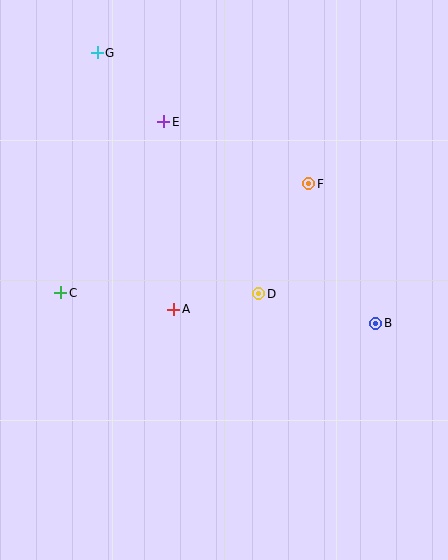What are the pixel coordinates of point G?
Point G is at (97, 53).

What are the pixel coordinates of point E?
Point E is at (164, 122).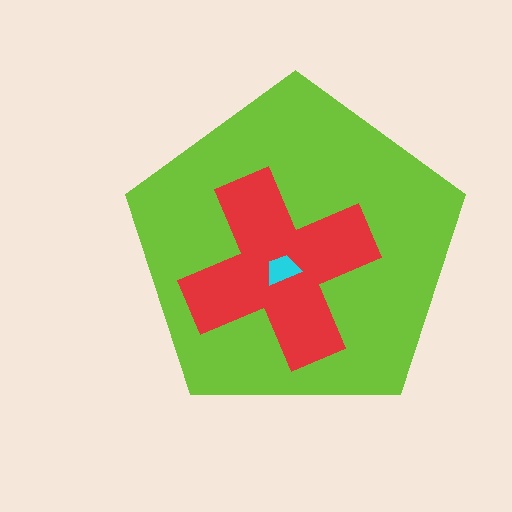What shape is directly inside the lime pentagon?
The red cross.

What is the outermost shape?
The lime pentagon.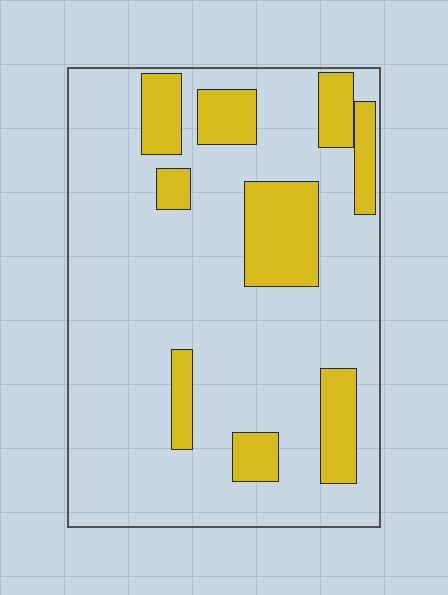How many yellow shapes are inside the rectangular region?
9.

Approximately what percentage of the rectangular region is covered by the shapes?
Approximately 20%.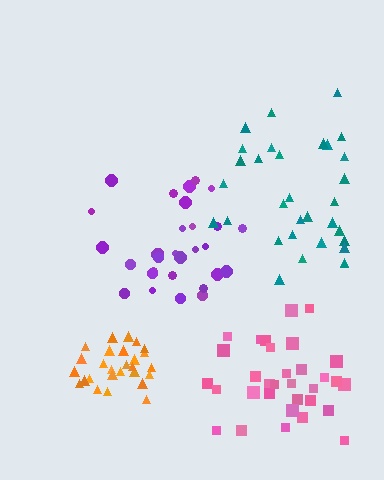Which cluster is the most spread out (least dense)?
Teal.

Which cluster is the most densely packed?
Orange.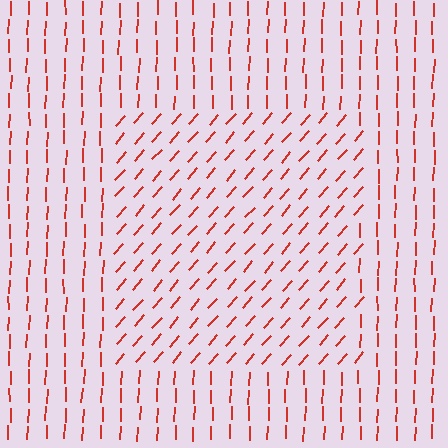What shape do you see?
I see a rectangle.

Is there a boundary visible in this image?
Yes, there is a texture boundary formed by a change in line orientation.